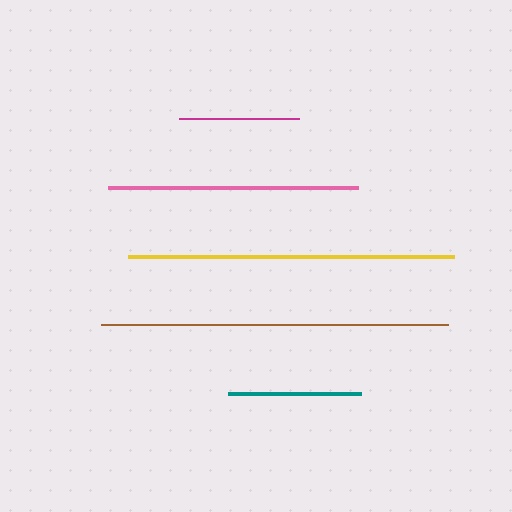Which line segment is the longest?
The brown line is the longest at approximately 347 pixels.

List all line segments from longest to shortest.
From longest to shortest: brown, yellow, pink, teal, magenta.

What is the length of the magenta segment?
The magenta segment is approximately 120 pixels long.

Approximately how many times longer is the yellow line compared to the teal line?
The yellow line is approximately 2.5 times the length of the teal line.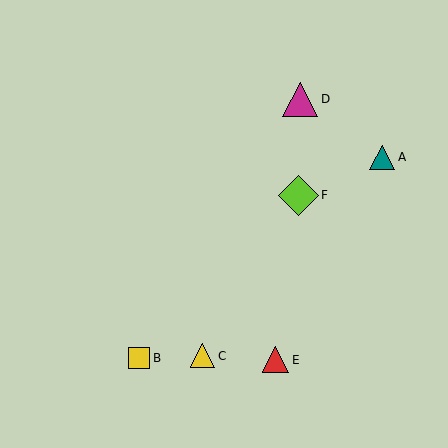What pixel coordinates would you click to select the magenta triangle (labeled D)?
Click at (300, 99) to select the magenta triangle D.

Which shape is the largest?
The lime diamond (labeled F) is the largest.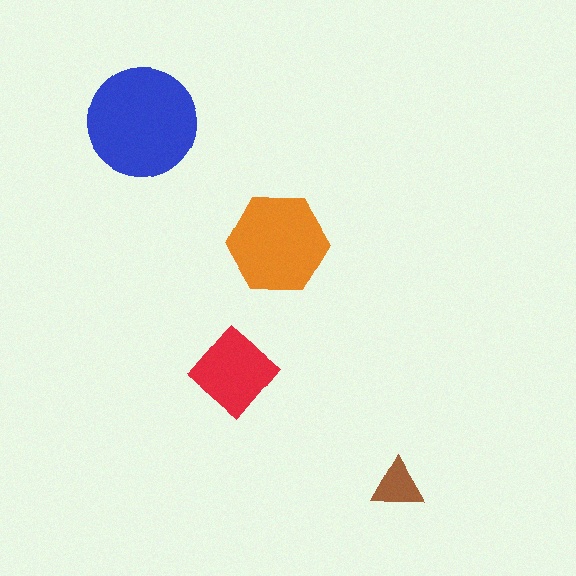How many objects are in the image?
There are 4 objects in the image.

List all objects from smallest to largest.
The brown triangle, the red diamond, the orange hexagon, the blue circle.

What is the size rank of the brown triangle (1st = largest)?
4th.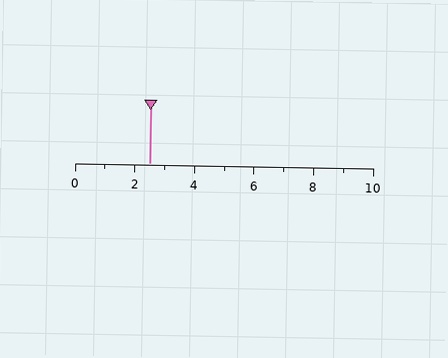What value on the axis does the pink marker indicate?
The marker indicates approximately 2.5.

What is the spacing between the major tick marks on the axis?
The major ticks are spaced 2 apart.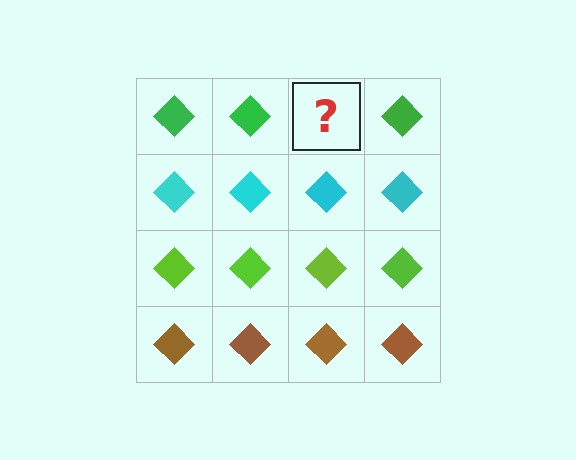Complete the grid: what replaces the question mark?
The question mark should be replaced with a green diamond.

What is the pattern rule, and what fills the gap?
The rule is that each row has a consistent color. The gap should be filled with a green diamond.